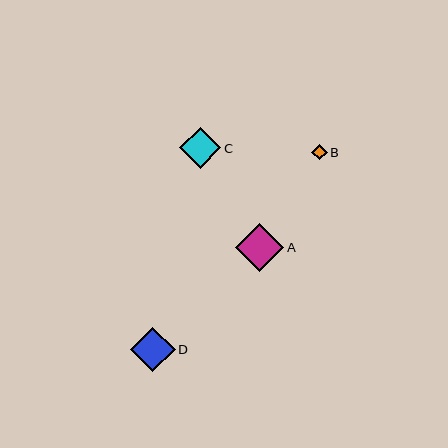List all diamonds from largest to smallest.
From largest to smallest: A, D, C, B.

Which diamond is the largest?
Diamond A is the largest with a size of approximately 48 pixels.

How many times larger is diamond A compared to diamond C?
Diamond A is approximately 1.2 times the size of diamond C.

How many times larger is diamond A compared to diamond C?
Diamond A is approximately 1.2 times the size of diamond C.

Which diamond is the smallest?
Diamond B is the smallest with a size of approximately 15 pixels.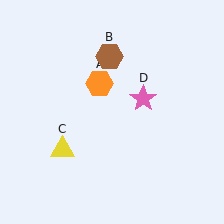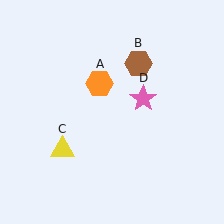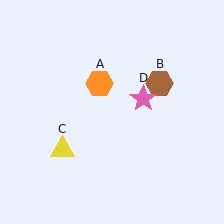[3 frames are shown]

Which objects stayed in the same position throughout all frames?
Orange hexagon (object A) and yellow triangle (object C) and pink star (object D) remained stationary.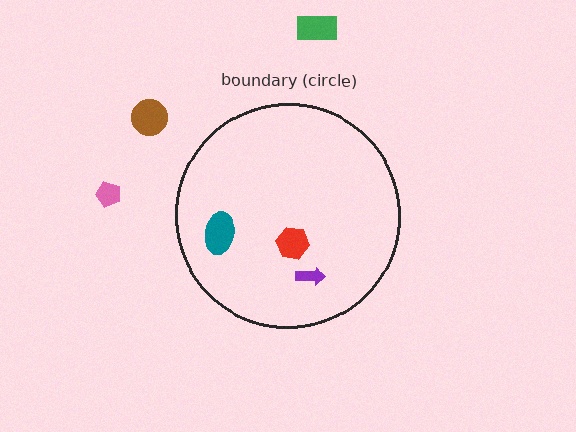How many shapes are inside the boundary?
3 inside, 3 outside.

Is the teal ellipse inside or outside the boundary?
Inside.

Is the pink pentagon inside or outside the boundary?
Outside.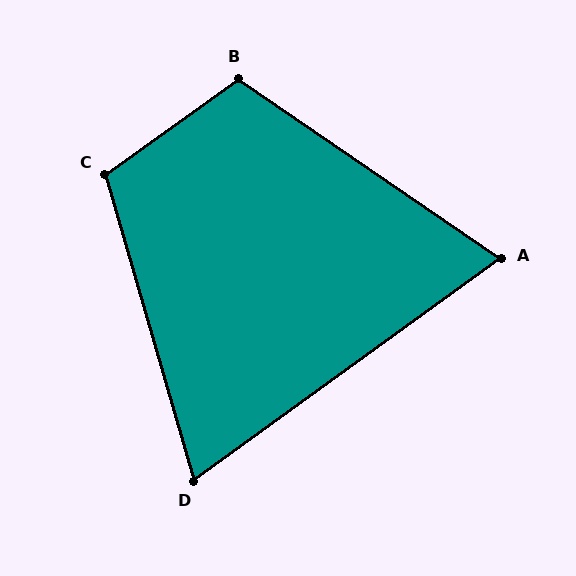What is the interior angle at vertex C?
Approximately 110 degrees (obtuse).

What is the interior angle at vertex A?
Approximately 70 degrees (acute).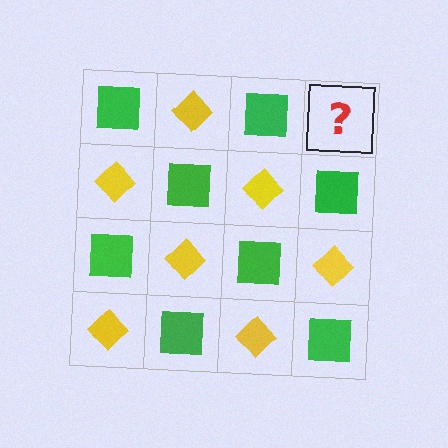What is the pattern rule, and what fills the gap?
The rule is that it alternates green square and yellow diamond in a checkerboard pattern. The gap should be filled with a yellow diamond.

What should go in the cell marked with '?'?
The missing cell should contain a yellow diamond.